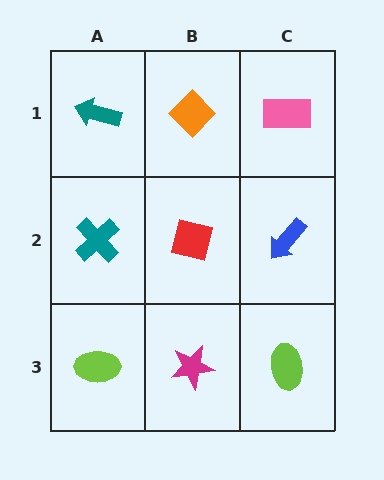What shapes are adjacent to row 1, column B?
A red square (row 2, column B), a teal arrow (row 1, column A), a pink rectangle (row 1, column C).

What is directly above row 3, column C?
A blue arrow.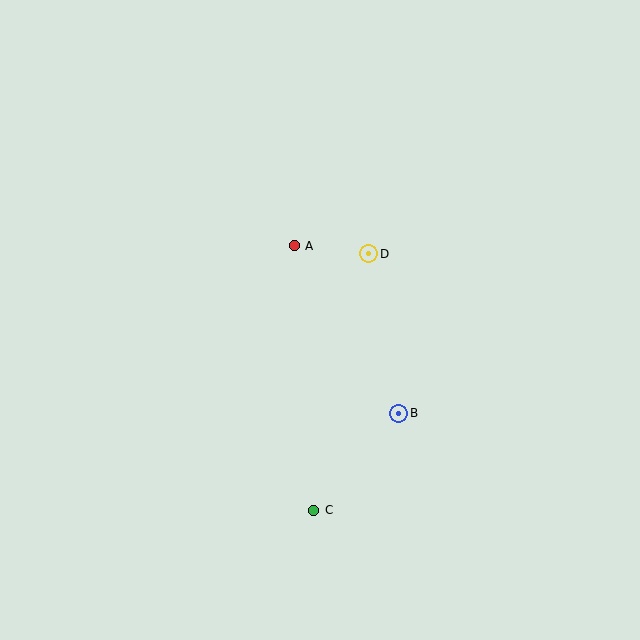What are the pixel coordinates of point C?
Point C is at (314, 510).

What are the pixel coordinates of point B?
Point B is at (399, 413).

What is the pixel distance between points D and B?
The distance between D and B is 162 pixels.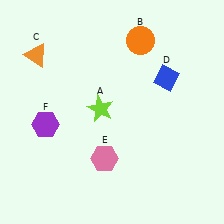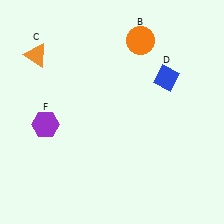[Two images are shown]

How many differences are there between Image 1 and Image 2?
There are 2 differences between the two images.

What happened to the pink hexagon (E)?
The pink hexagon (E) was removed in Image 2. It was in the bottom-left area of Image 1.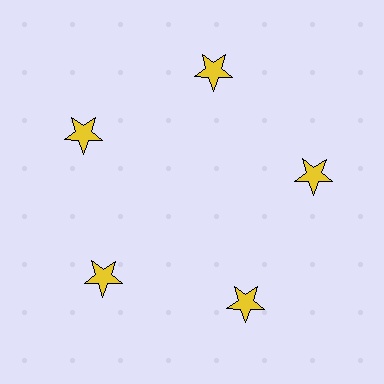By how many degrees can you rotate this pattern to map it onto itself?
The pattern maps onto itself every 72 degrees of rotation.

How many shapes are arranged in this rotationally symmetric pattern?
There are 5 shapes, arranged in 5 groups of 1.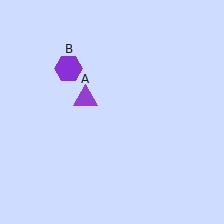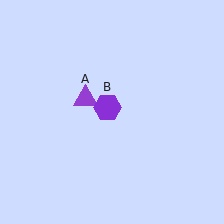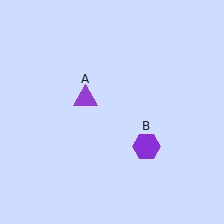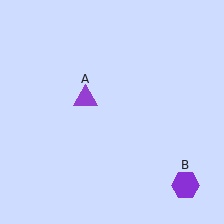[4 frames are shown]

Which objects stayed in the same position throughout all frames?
Purple triangle (object A) remained stationary.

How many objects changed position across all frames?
1 object changed position: purple hexagon (object B).